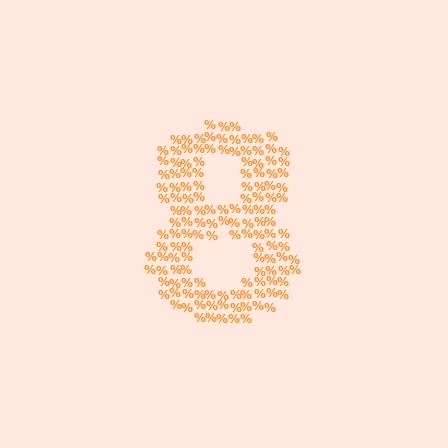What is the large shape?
The large shape is the digit 8.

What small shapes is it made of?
It is made of small percent signs.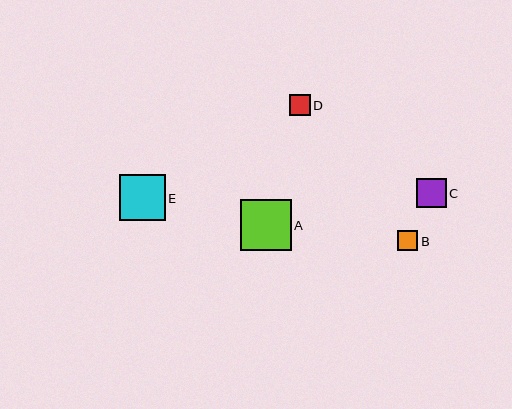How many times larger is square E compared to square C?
Square E is approximately 1.6 times the size of square C.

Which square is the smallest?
Square B is the smallest with a size of approximately 20 pixels.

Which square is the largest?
Square A is the largest with a size of approximately 50 pixels.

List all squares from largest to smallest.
From largest to smallest: A, E, C, D, B.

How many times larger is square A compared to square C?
Square A is approximately 1.7 times the size of square C.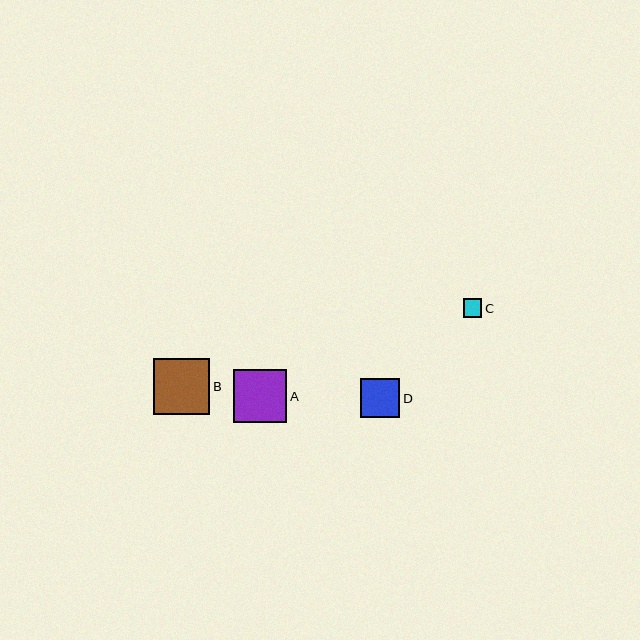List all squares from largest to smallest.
From largest to smallest: B, A, D, C.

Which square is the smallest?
Square C is the smallest with a size of approximately 19 pixels.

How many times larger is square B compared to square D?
Square B is approximately 1.5 times the size of square D.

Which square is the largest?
Square B is the largest with a size of approximately 56 pixels.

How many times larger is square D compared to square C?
Square D is approximately 2.1 times the size of square C.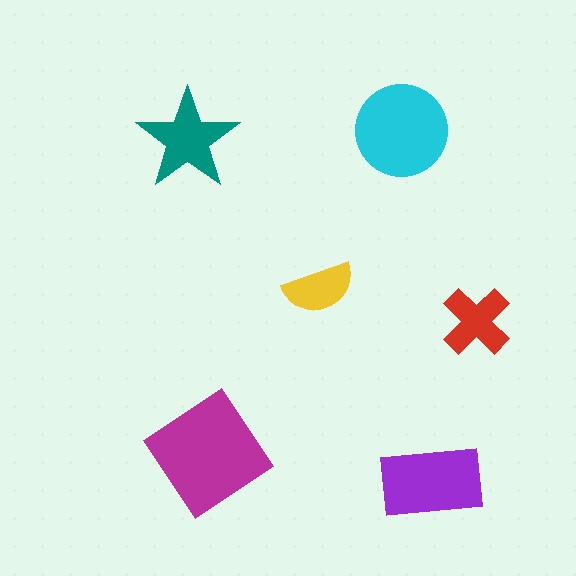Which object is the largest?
The magenta diamond.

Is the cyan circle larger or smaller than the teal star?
Larger.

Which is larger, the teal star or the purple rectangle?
The purple rectangle.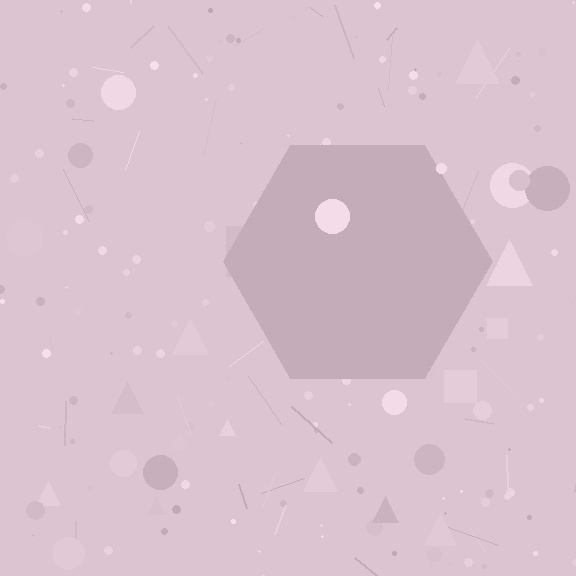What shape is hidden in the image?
A hexagon is hidden in the image.